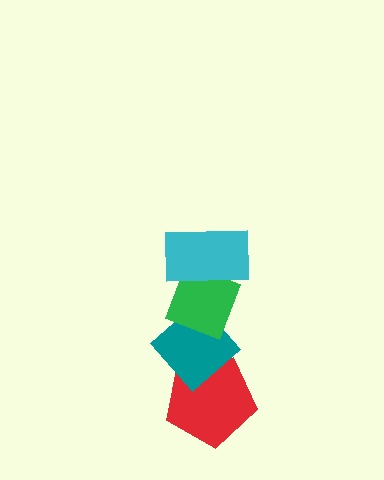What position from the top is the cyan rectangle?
The cyan rectangle is 1st from the top.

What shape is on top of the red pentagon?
The teal diamond is on top of the red pentagon.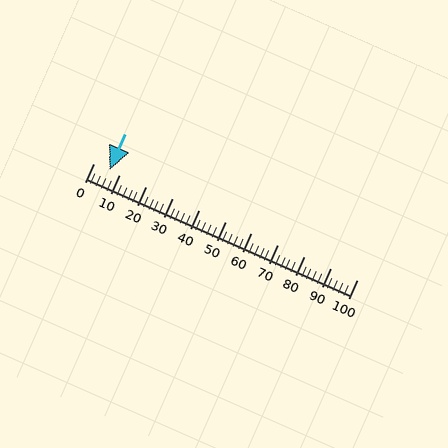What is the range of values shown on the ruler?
The ruler shows values from 0 to 100.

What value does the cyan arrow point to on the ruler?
The cyan arrow points to approximately 6.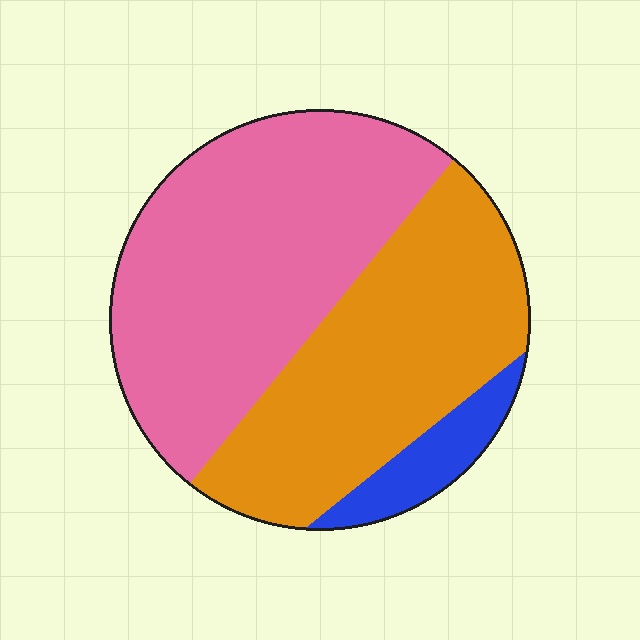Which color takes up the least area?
Blue, at roughly 10%.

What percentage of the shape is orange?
Orange takes up about two fifths (2/5) of the shape.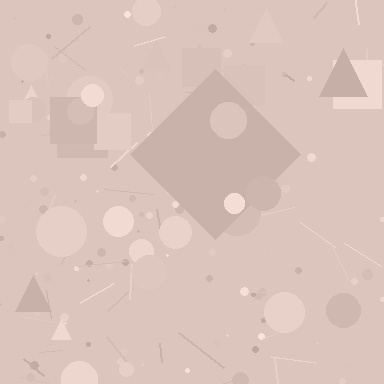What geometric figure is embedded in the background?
A diamond is embedded in the background.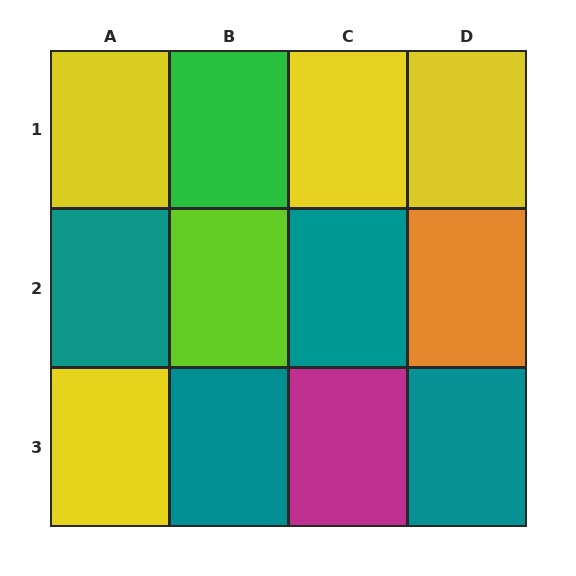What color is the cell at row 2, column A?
Teal.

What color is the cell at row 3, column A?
Yellow.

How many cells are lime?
1 cell is lime.